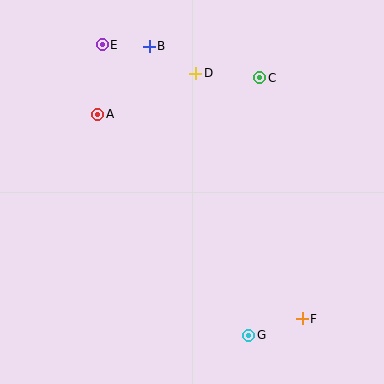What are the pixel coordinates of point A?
Point A is at (98, 114).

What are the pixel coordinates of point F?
Point F is at (302, 319).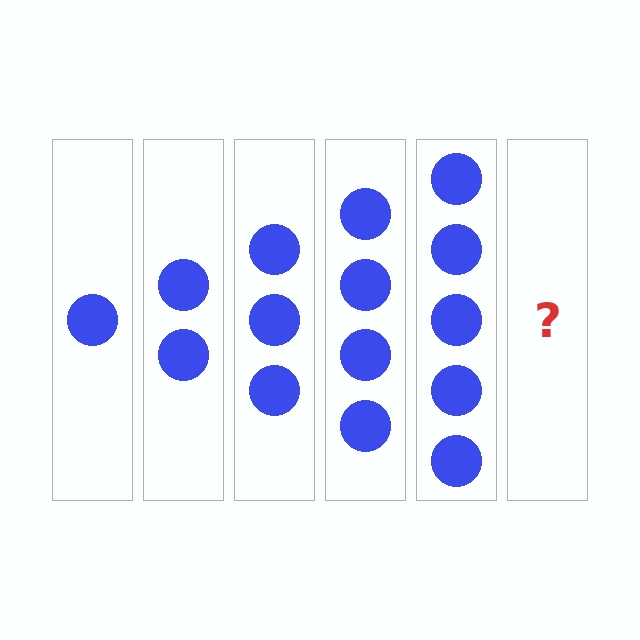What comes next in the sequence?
The next element should be 6 circles.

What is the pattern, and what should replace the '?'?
The pattern is that each step adds one more circle. The '?' should be 6 circles.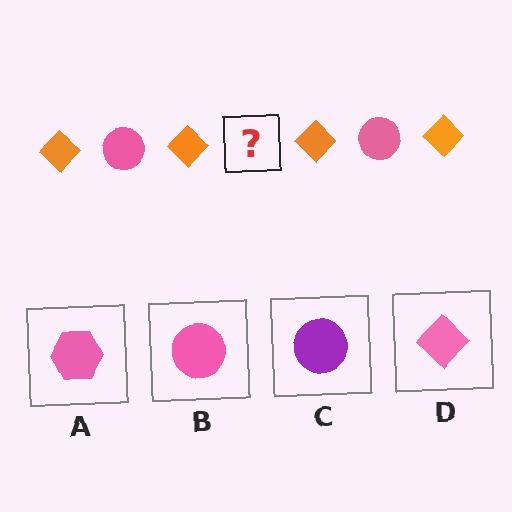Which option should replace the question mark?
Option B.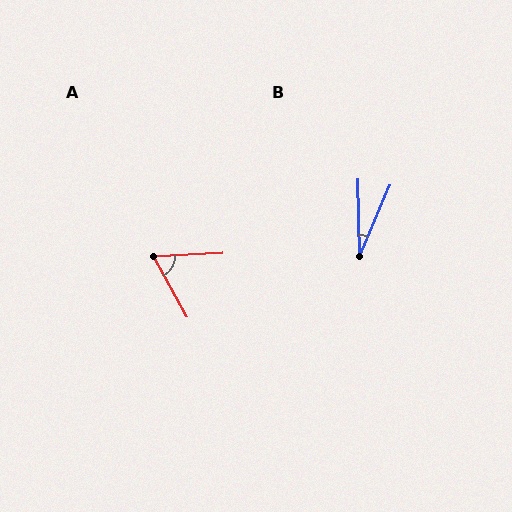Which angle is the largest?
A, at approximately 65 degrees.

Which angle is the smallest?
B, at approximately 24 degrees.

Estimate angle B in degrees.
Approximately 24 degrees.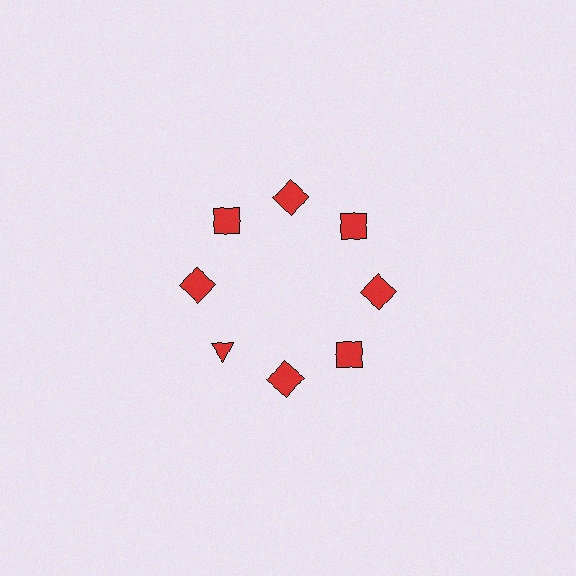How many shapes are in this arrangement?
There are 8 shapes arranged in a ring pattern.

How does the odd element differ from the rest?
It has a different shape: triangle instead of square.